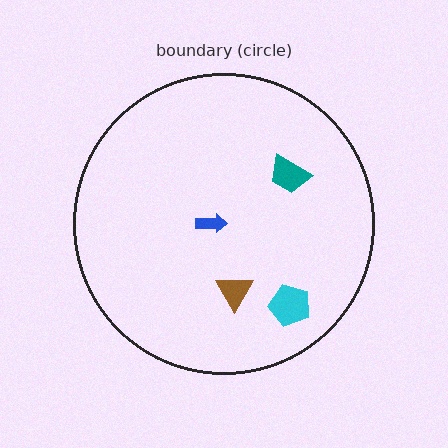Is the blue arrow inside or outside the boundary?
Inside.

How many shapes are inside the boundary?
4 inside, 0 outside.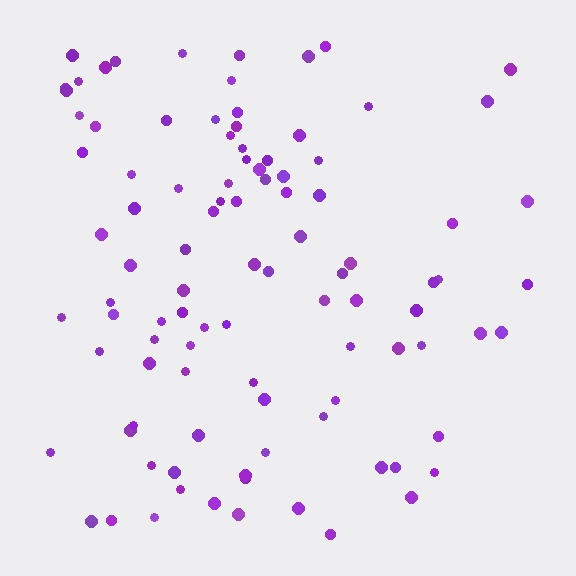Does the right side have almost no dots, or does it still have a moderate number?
Still a moderate number, just noticeably fewer than the left.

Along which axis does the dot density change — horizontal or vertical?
Horizontal.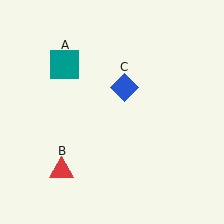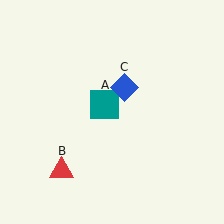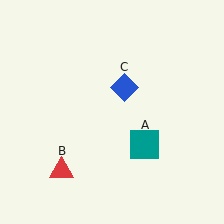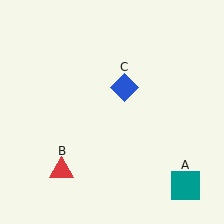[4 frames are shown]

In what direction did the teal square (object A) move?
The teal square (object A) moved down and to the right.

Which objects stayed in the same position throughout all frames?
Red triangle (object B) and blue diamond (object C) remained stationary.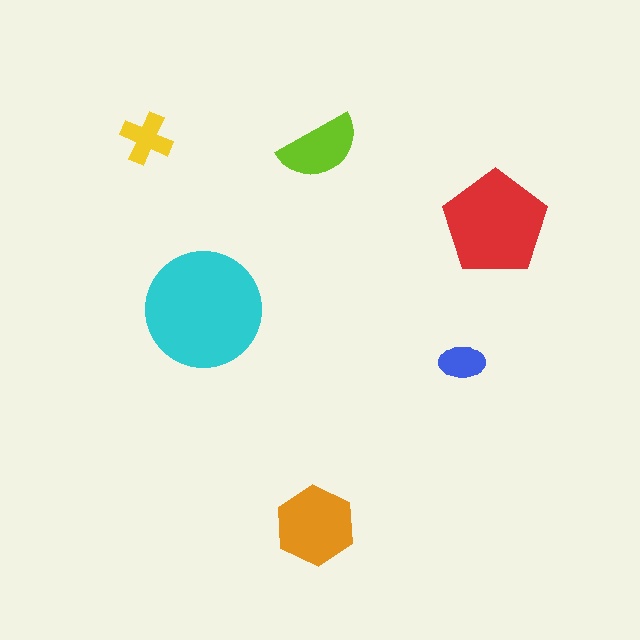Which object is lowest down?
The orange hexagon is bottommost.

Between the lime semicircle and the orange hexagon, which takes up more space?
The orange hexagon.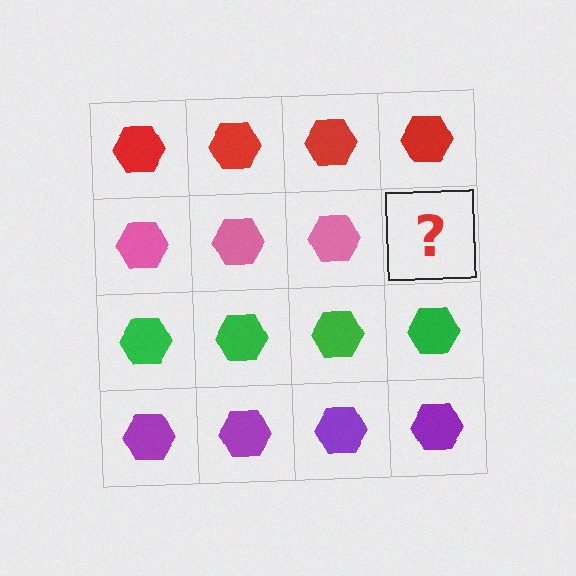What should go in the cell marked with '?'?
The missing cell should contain a pink hexagon.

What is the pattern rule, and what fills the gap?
The rule is that each row has a consistent color. The gap should be filled with a pink hexagon.